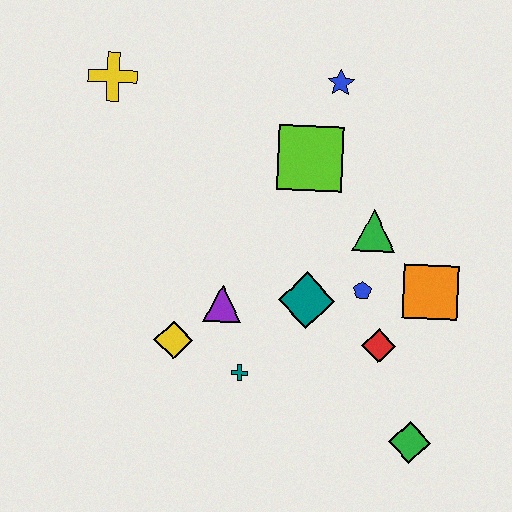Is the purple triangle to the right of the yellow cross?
Yes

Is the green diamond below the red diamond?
Yes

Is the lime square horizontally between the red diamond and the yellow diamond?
Yes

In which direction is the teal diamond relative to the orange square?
The teal diamond is to the left of the orange square.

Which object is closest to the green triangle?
The blue pentagon is closest to the green triangle.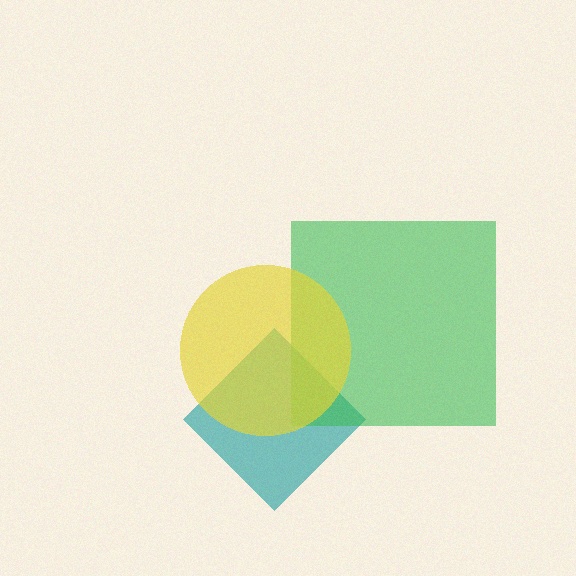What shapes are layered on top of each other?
The layered shapes are: a teal diamond, a green square, a yellow circle.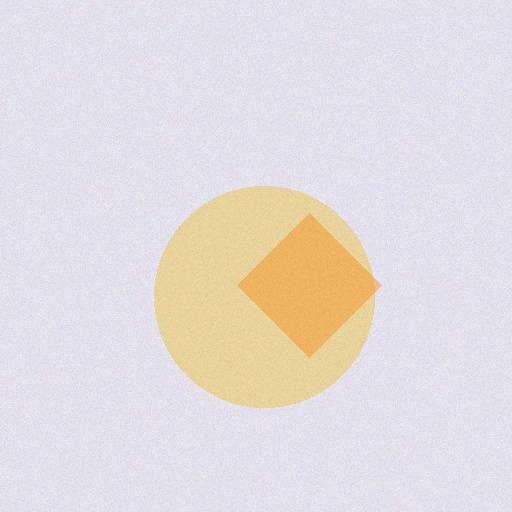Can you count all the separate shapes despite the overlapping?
Yes, there are 2 separate shapes.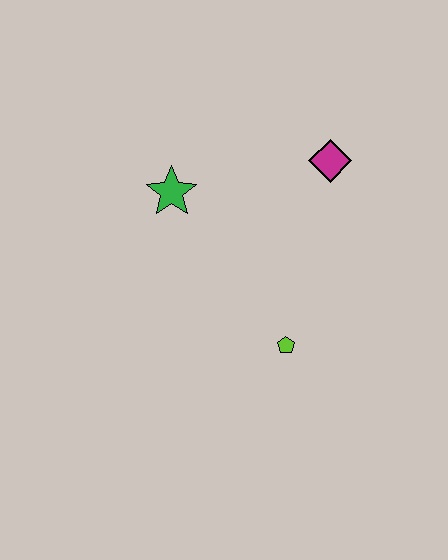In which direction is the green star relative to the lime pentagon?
The green star is above the lime pentagon.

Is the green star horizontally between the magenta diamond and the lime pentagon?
No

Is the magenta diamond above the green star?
Yes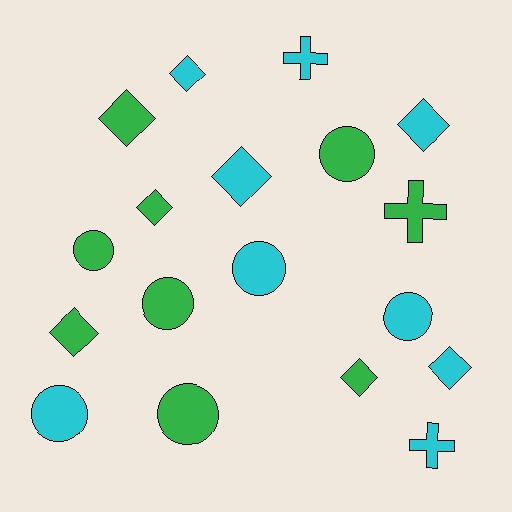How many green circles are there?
There are 4 green circles.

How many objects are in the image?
There are 18 objects.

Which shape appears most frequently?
Diamond, with 8 objects.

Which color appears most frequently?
Green, with 9 objects.